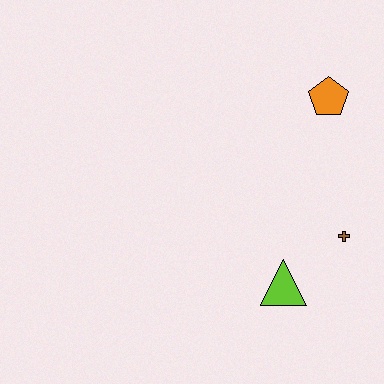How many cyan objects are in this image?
There are no cyan objects.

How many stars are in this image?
There are no stars.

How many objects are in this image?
There are 3 objects.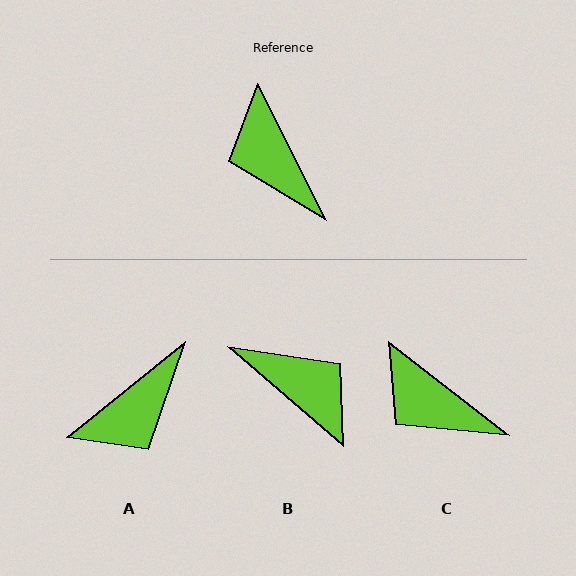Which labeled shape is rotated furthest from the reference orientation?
B, about 158 degrees away.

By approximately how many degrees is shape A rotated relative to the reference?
Approximately 102 degrees counter-clockwise.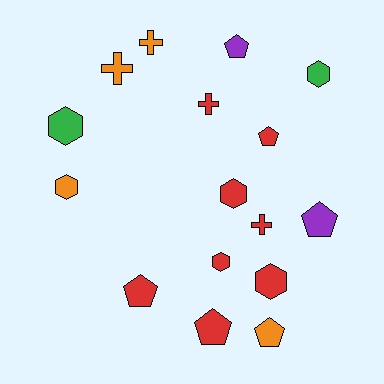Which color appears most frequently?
Red, with 8 objects.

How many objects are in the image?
There are 16 objects.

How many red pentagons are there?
There are 3 red pentagons.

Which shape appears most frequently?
Pentagon, with 6 objects.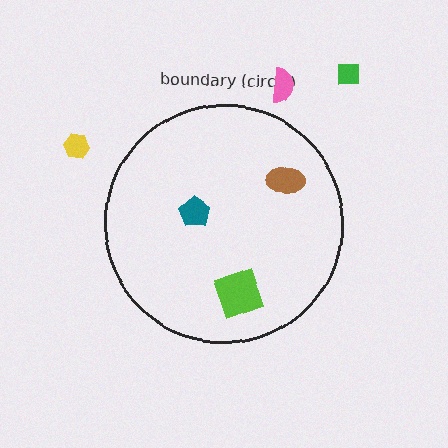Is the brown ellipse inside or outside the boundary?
Inside.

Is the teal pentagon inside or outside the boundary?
Inside.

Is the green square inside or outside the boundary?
Outside.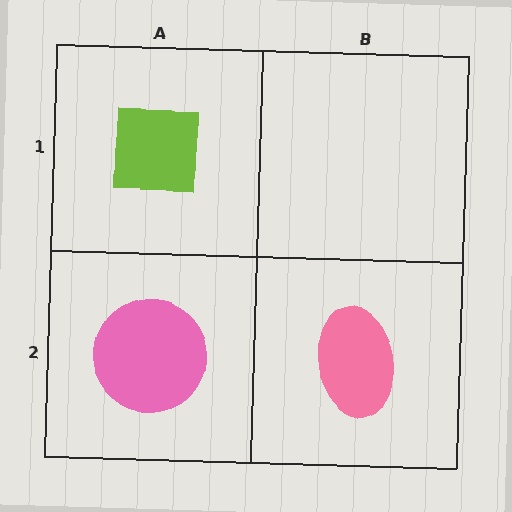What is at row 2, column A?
A pink circle.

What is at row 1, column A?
A lime square.